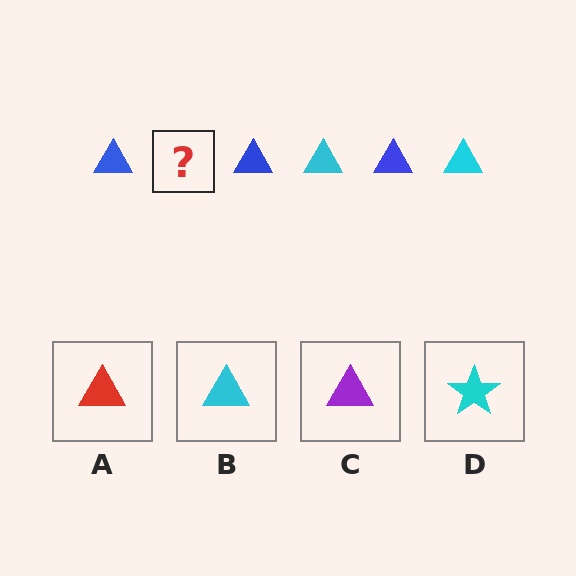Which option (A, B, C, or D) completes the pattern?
B.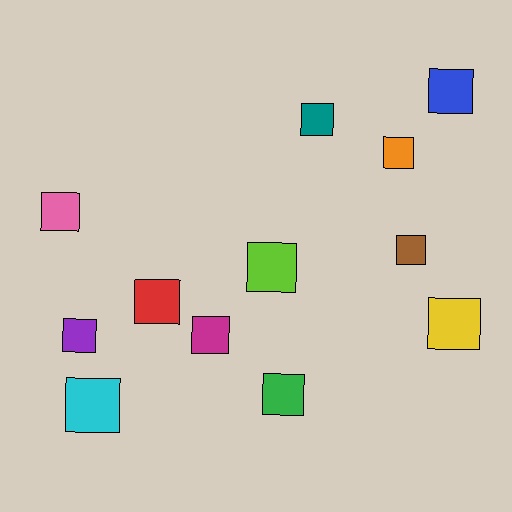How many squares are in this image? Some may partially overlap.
There are 12 squares.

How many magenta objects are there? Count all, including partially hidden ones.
There is 1 magenta object.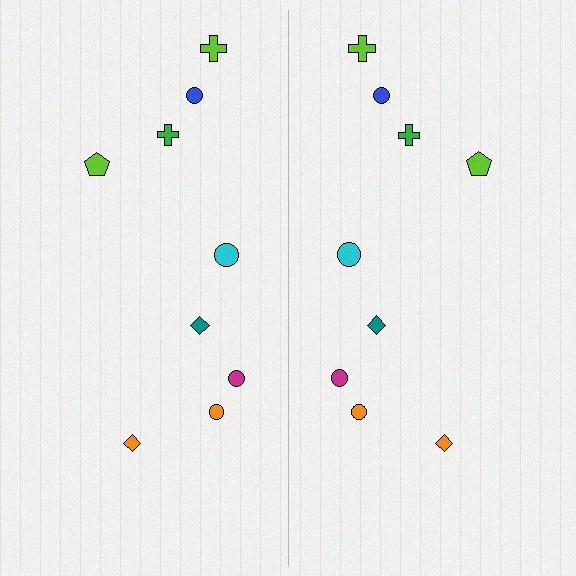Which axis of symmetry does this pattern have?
The pattern has a vertical axis of symmetry running through the center of the image.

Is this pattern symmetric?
Yes, this pattern has bilateral (reflection) symmetry.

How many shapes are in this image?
There are 18 shapes in this image.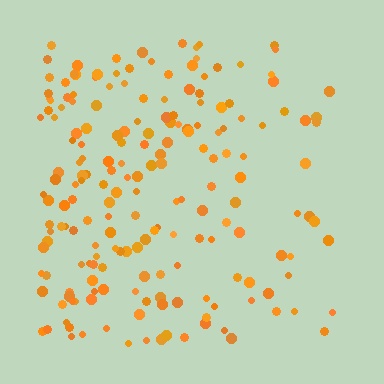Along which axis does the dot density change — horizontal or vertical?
Horizontal.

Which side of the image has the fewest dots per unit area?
The right.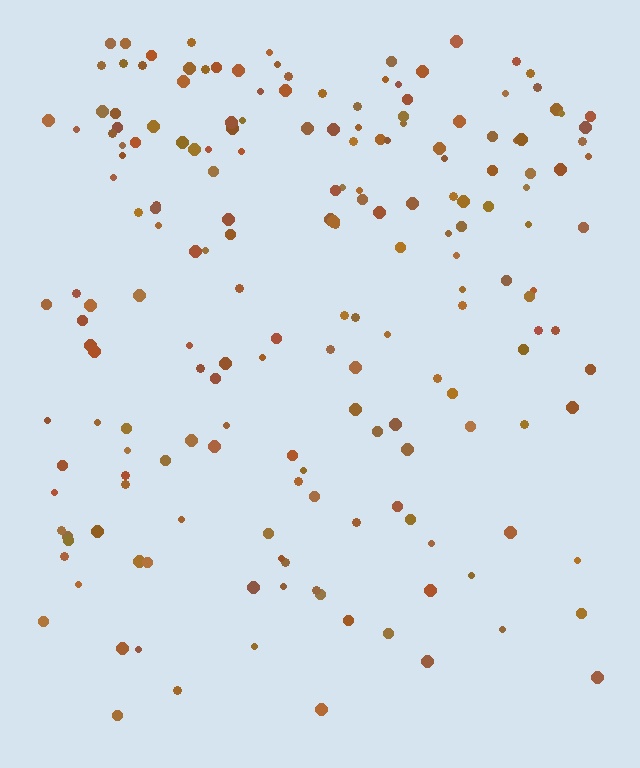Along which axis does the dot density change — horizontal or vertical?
Vertical.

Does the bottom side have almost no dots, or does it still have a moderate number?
Still a moderate number, just noticeably fewer than the top.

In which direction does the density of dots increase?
From bottom to top, with the top side densest.